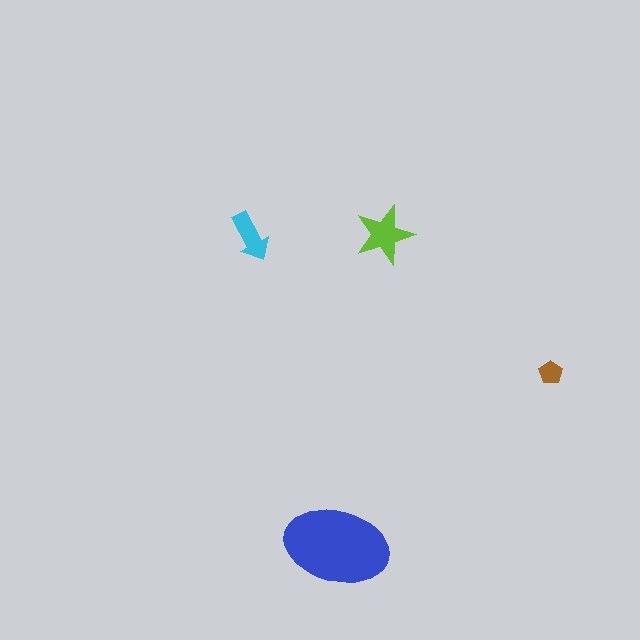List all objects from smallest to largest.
The brown pentagon, the cyan arrow, the lime star, the blue ellipse.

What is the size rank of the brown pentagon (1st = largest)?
4th.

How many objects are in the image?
There are 4 objects in the image.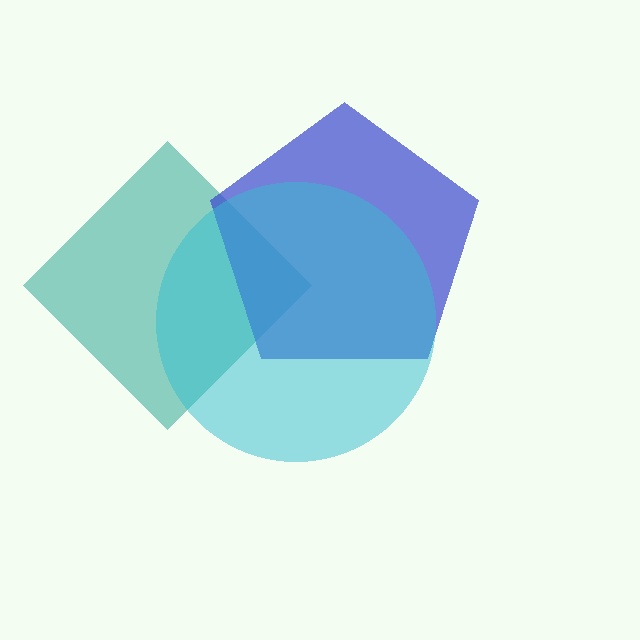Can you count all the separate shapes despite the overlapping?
Yes, there are 3 separate shapes.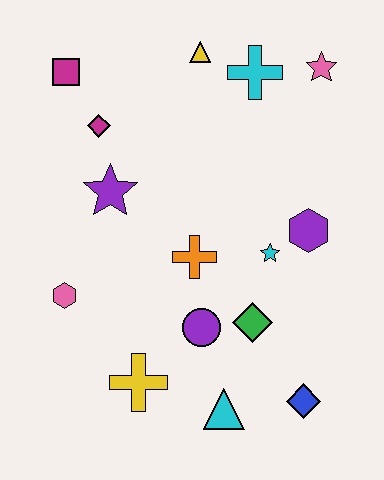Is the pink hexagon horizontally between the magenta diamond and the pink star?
No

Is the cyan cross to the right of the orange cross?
Yes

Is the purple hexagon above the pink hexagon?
Yes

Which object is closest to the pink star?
The cyan cross is closest to the pink star.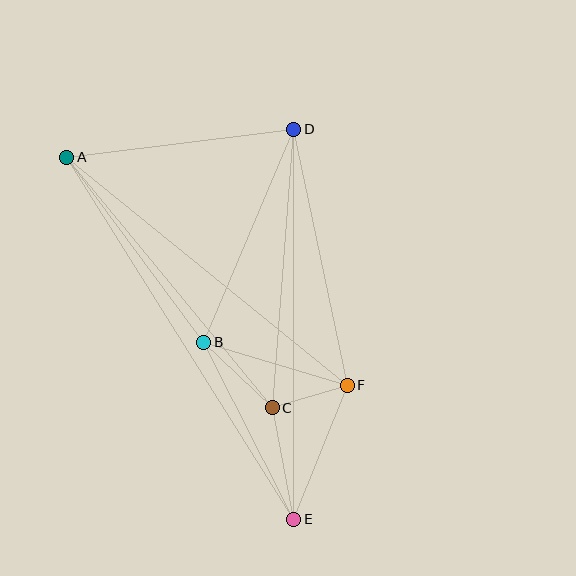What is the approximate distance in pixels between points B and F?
The distance between B and F is approximately 149 pixels.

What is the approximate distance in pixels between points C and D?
The distance between C and D is approximately 279 pixels.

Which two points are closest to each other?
Points C and F are closest to each other.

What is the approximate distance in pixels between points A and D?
The distance between A and D is approximately 228 pixels.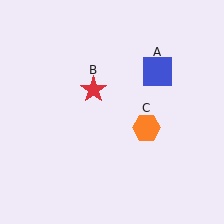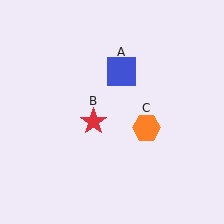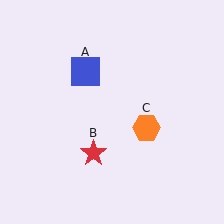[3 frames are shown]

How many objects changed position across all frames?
2 objects changed position: blue square (object A), red star (object B).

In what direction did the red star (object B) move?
The red star (object B) moved down.